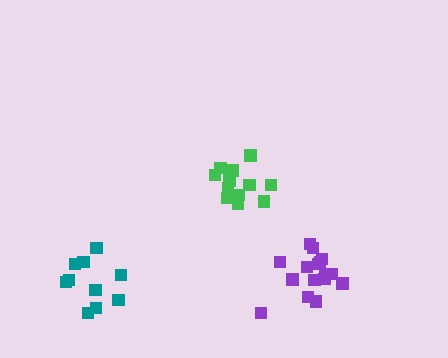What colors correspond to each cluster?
The clusters are colored: purple, green, teal.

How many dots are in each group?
Group 1: 16 dots, Group 2: 14 dots, Group 3: 10 dots (40 total).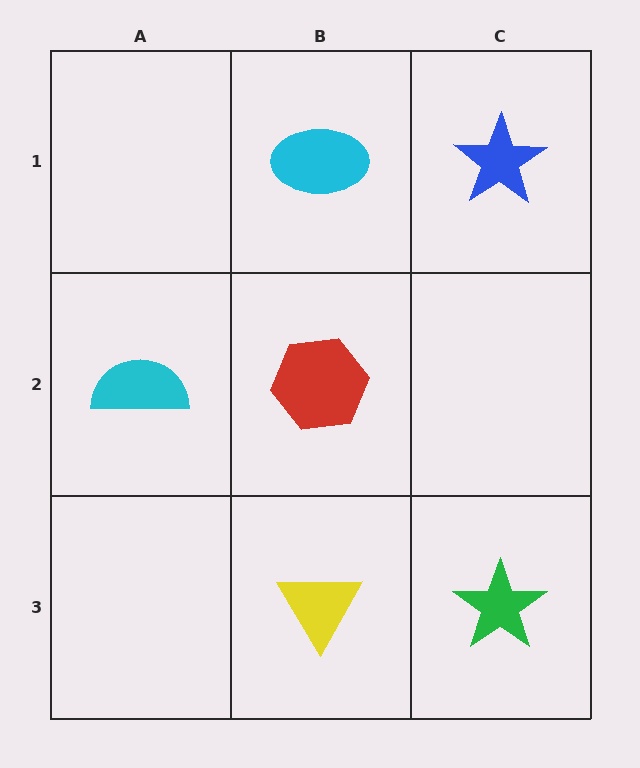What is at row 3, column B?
A yellow triangle.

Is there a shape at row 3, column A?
No, that cell is empty.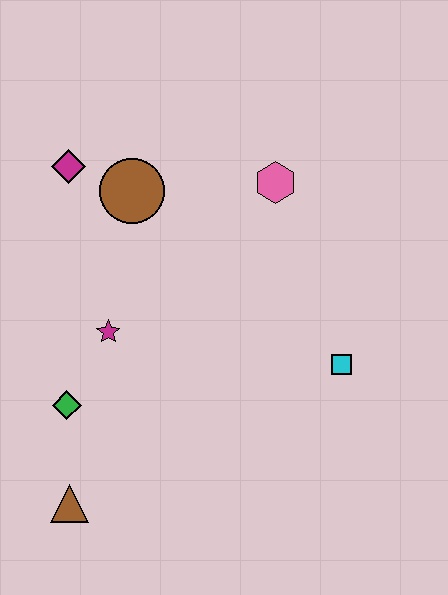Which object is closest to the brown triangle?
The green diamond is closest to the brown triangle.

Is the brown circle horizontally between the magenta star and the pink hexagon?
Yes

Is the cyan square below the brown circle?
Yes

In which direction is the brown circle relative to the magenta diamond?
The brown circle is to the right of the magenta diamond.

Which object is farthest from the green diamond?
The pink hexagon is farthest from the green diamond.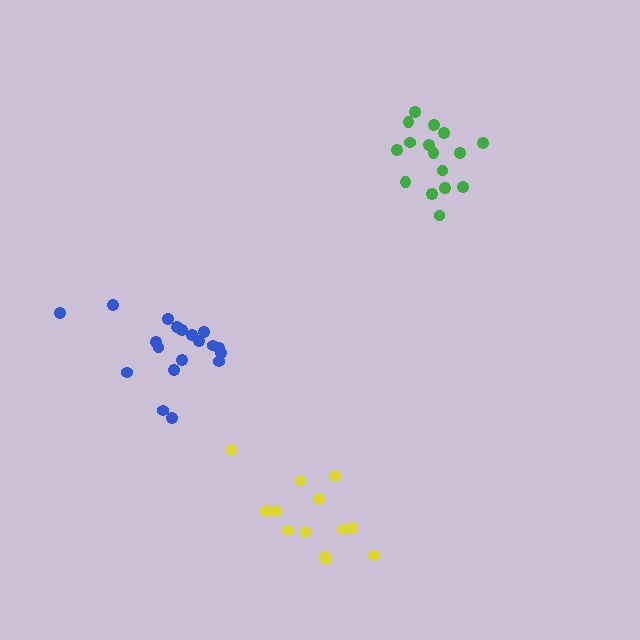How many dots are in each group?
Group 1: 19 dots, Group 2: 13 dots, Group 3: 16 dots (48 total).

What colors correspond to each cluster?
The clusters are colored: blue, yellow, green.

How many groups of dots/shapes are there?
There are 3 groups.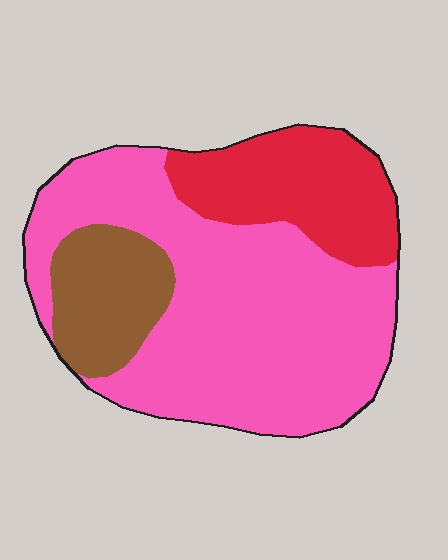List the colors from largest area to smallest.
From largest to smallest: pink, red, brown.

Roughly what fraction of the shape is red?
Red covers about 20% of the shape.